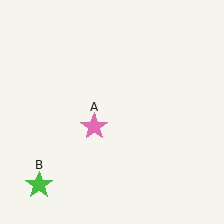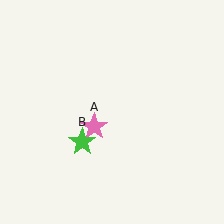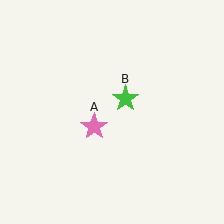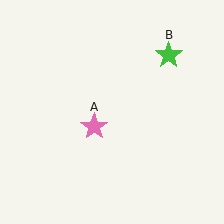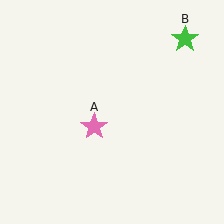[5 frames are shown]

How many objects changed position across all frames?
1 object changed position: green star (object B).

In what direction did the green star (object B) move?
The green star (object B) moved up and to the right.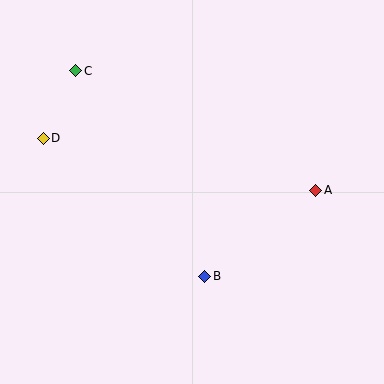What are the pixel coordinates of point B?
Point B is at (205, 276).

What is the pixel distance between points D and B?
The distance between D and B is 212 pixels.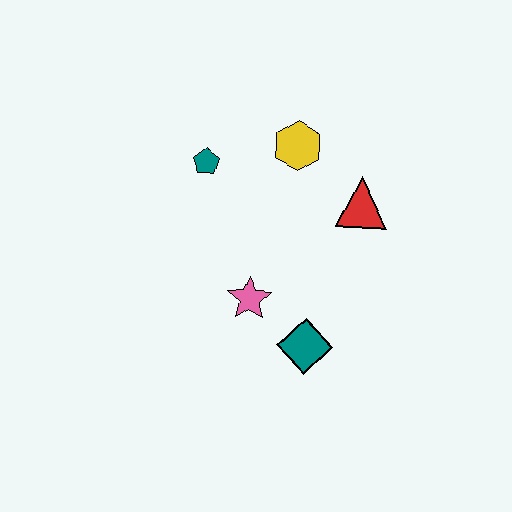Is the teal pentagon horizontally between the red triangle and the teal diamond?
No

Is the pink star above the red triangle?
No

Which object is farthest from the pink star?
The yellow hexagon is farthest from the pink star.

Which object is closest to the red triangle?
The yellow hexagon is closest to the red triangle.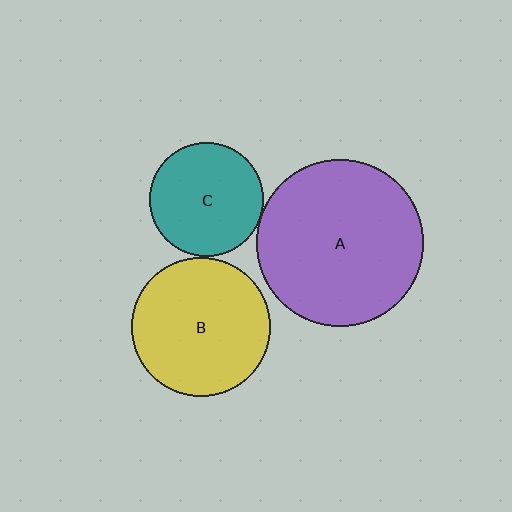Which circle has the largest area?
Circle A (purple).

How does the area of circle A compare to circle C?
Approximately 2.2 times.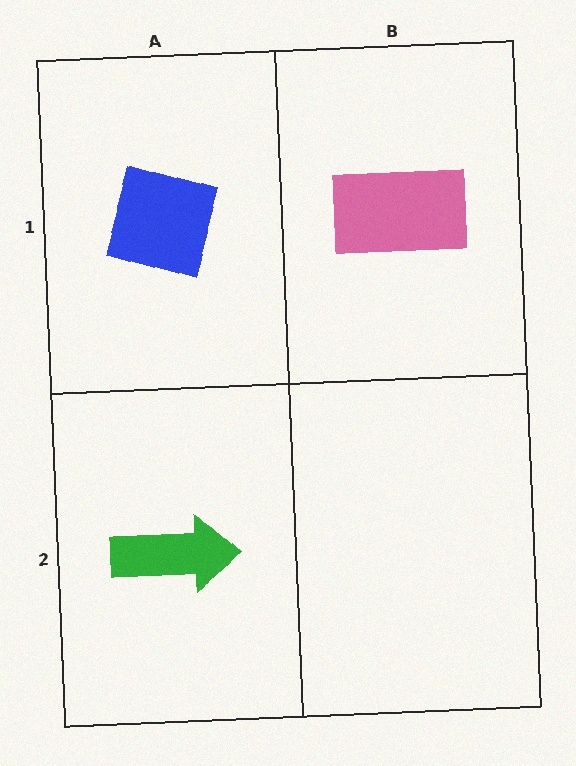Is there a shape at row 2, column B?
No, that cell is empty.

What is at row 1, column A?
A blue diamond.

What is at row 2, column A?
A green arrow.